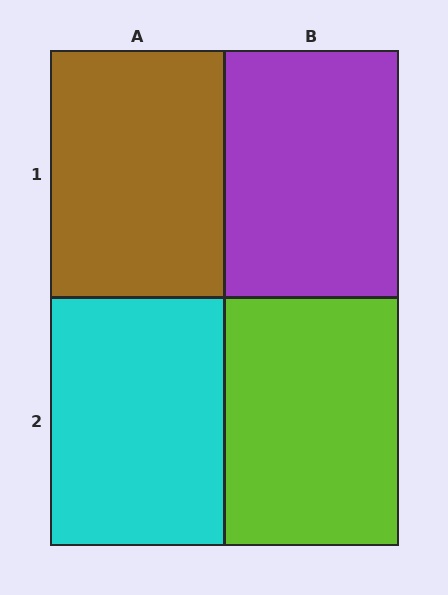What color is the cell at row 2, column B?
Lime.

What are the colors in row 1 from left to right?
Brown, purple.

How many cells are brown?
1 cell is brown.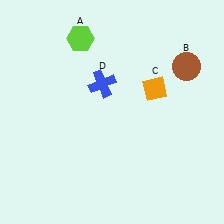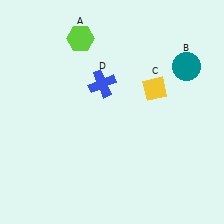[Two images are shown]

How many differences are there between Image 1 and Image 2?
There are 2 differences between the two images.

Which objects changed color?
B changed from brown to teal. C changed from orange to yellow.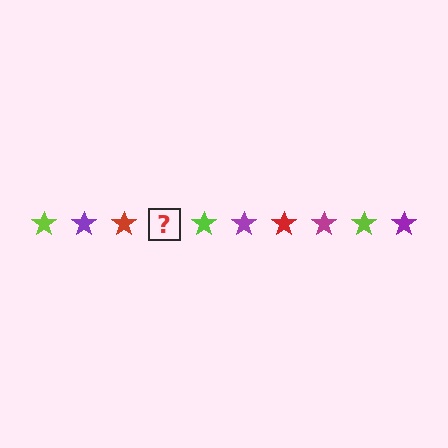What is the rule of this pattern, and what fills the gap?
The rule is that the pattern cycles through lime, purple, red, magenta stars. The gap should be filled with a magenta star.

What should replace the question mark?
The question mark should be replaced with a magenta star.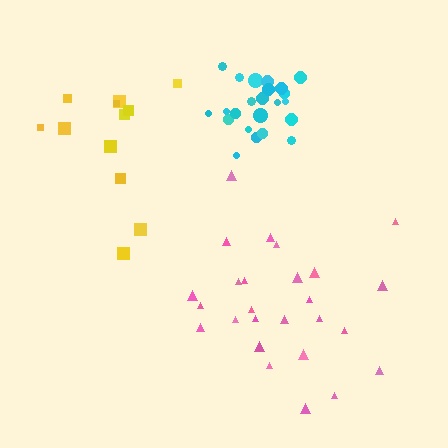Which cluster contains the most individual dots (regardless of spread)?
Pink (26).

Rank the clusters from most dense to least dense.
cyan, pink, yellow.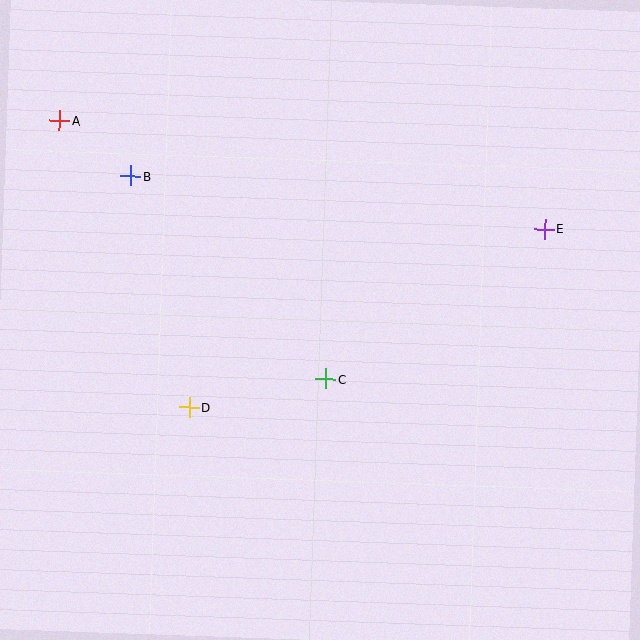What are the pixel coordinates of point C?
Point C is at (326, 379).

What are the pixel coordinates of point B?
Point B is at (131, 176).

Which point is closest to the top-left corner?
Point A is closest to the top-left corner.